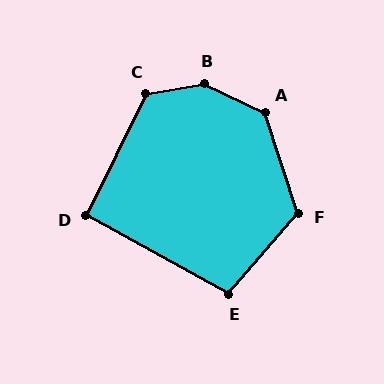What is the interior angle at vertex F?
Approximately 121 degrees (obtuse).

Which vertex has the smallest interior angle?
D, at approximately 93 degrees.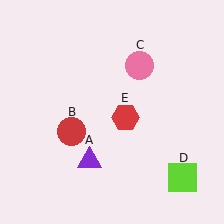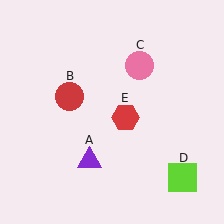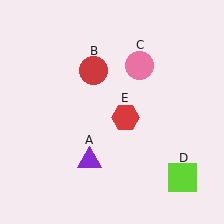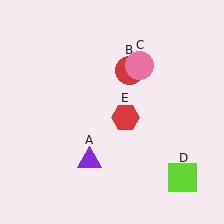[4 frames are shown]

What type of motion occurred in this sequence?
The red circle (object B) rotated clockwise around the center of the scene.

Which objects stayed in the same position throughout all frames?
Purple triangle (object A) and pink circle (object C) and lime square (object D) and red hexagon (object E) remained stationary.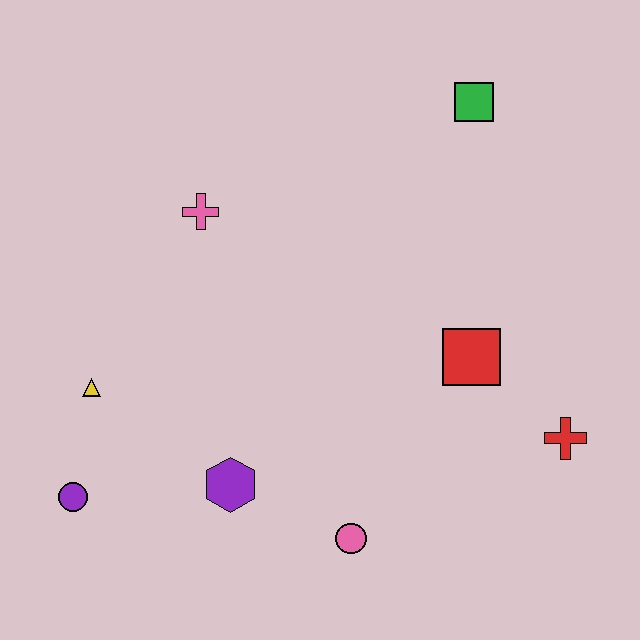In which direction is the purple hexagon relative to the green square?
The purple hexagon is below the green square.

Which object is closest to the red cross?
The red square is closest to the red cross.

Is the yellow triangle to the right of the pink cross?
No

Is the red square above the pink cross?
No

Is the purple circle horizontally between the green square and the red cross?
No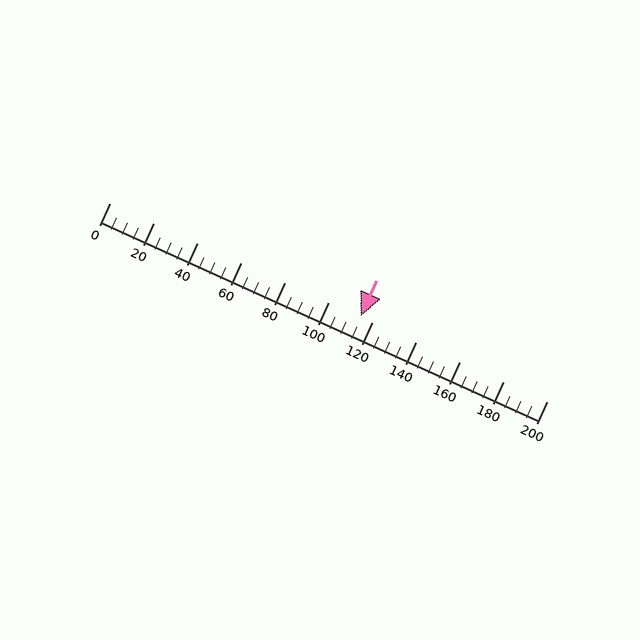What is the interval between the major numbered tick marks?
The major tick marks are spaced 20 units apart.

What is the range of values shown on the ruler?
The ruler shows values from 0 to 200.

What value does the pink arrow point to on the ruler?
The pink arrow points to approximately 115.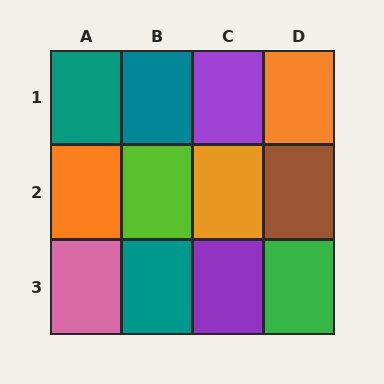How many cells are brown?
1 cell is brown.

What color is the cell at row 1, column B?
Teal.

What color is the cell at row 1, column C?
Purple.